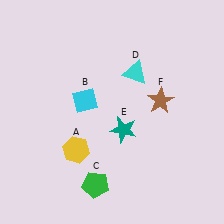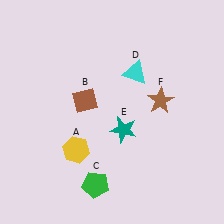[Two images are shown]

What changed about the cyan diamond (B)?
In Image 1, B is cyan. In Image 2, it changed to brown.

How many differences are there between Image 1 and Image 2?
There is 1 difference between the two images.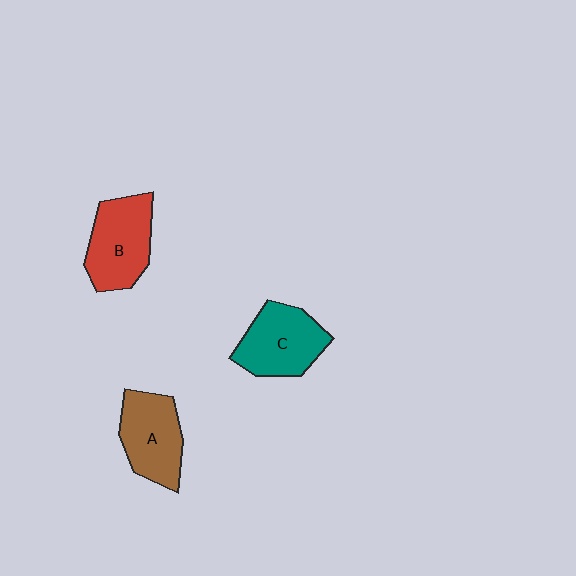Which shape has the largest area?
Shape B (red).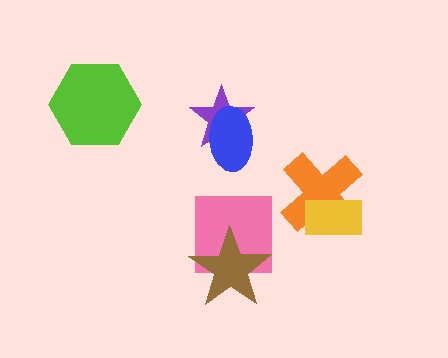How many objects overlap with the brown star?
1 object overlaps with the brown star.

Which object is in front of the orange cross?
The yellow rectangle is in front of the orange cross.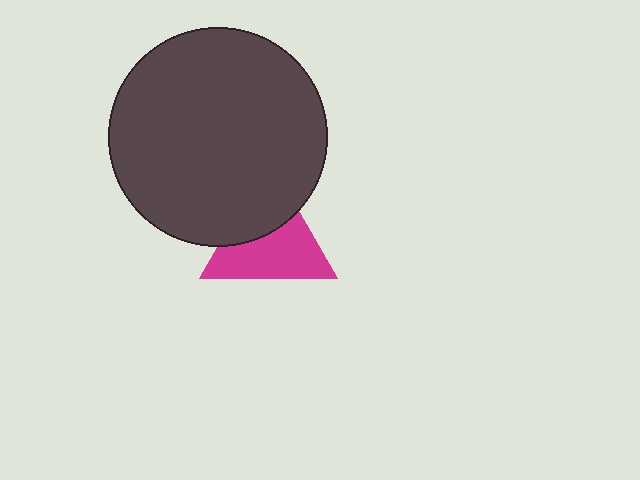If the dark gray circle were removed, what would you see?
You would see the complete magenta triangle.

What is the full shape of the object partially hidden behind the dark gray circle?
The partially hidden object is a magenta triangle.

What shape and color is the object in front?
The object in front is a dark gray circle.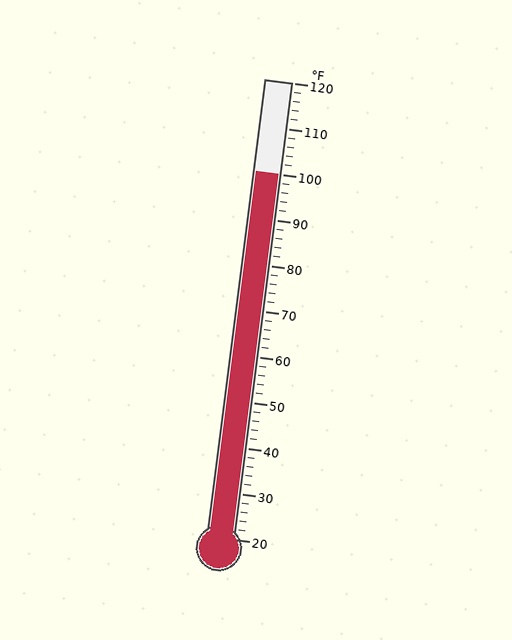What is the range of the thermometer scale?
The thermometer scale ranges from 20°F to 120°F.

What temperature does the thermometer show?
The thermometer shows approximately 100°F.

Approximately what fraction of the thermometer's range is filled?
The thermometer is filled to approximately 80% of its range.